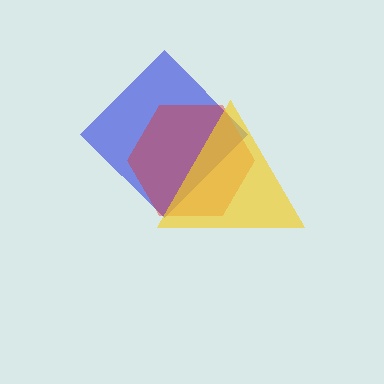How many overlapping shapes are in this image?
There are 3 overlapping shapes in the image.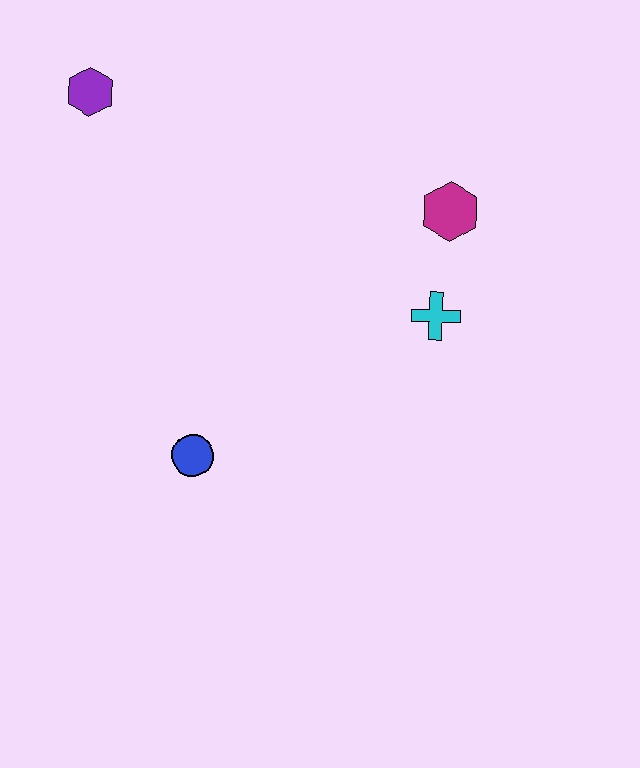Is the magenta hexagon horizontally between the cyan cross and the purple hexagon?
No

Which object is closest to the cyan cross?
The magenta hexagon is closest to the cyan cross.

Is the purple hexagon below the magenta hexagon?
No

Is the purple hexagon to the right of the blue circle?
No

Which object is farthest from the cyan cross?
The purple hexagon is farthest from the cyan cross.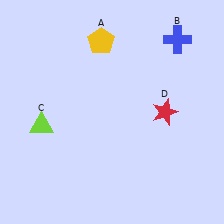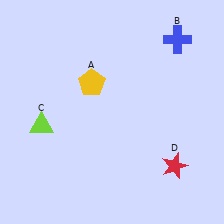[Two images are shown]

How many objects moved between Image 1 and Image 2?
2 objects moved between the two images.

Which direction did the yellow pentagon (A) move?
The yellow pentagon (A) moved down.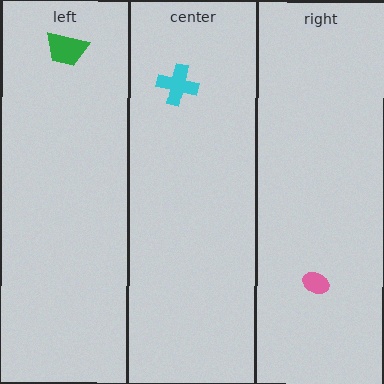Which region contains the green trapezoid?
The left region.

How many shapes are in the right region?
1.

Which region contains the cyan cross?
The center region.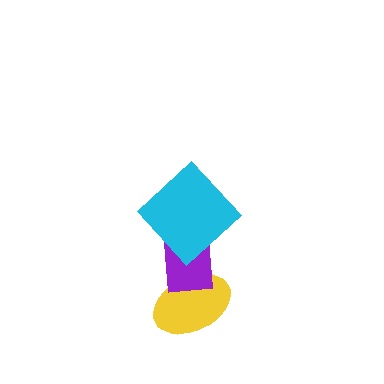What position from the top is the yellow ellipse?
The yellow ellipse is 3rd from the top.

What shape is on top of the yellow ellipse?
The purple rectangle is on top of the yellow ellipse.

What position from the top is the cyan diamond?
The cyan diamond is 1st from the top.